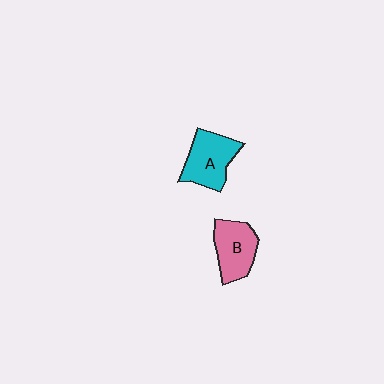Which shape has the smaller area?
Shape B (pink).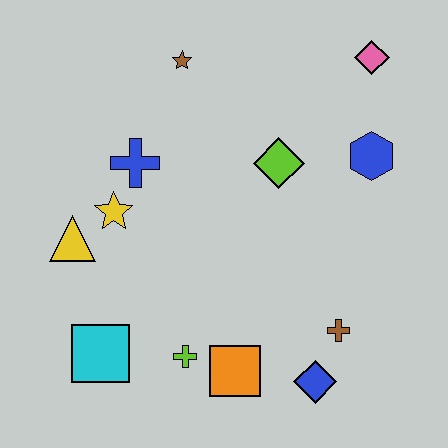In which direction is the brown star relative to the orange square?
The brown star is above the orange square.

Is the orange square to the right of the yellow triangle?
Yes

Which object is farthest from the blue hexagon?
The cyan square is farthest from the blue hexagon.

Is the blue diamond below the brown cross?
Yes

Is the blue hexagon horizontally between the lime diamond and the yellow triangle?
No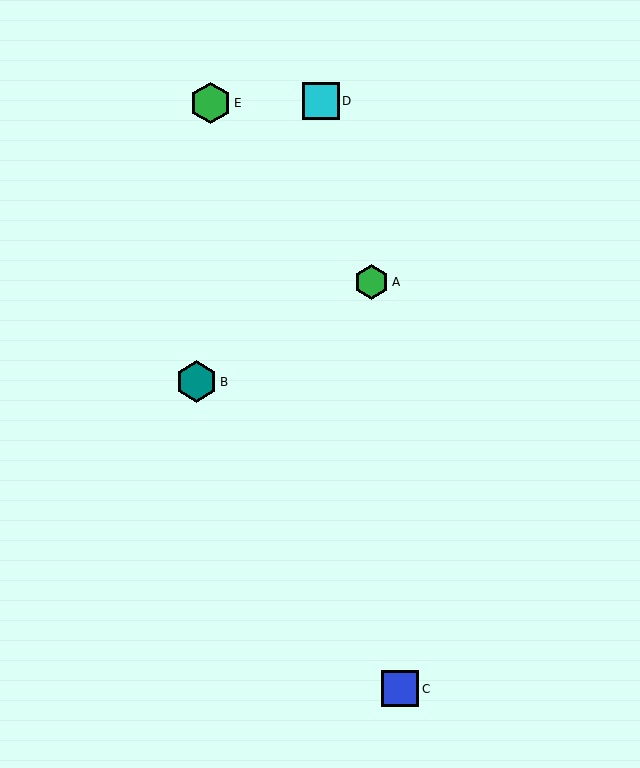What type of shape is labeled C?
Shape C is a blue square.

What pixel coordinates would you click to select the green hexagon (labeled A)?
Click at (372, 282) to select the green hexagon A.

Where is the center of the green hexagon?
The center of the green hexagon is at (372, 282).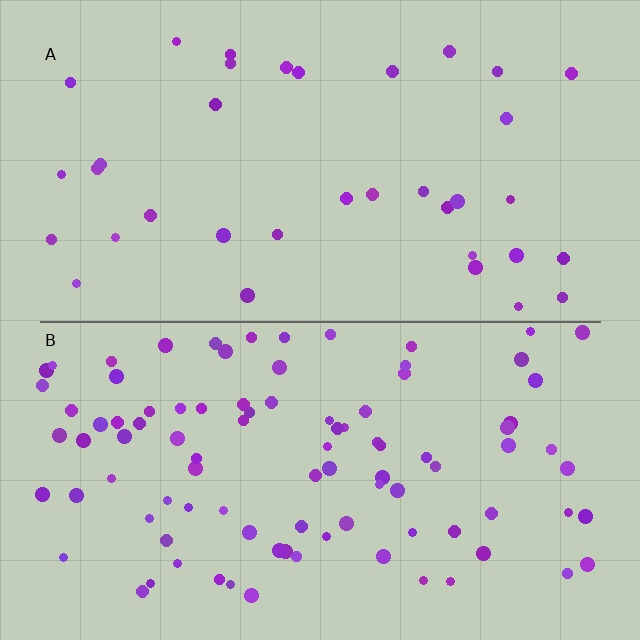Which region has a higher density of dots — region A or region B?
B (the bottom).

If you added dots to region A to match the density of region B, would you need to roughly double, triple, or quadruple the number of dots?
Approximately triple.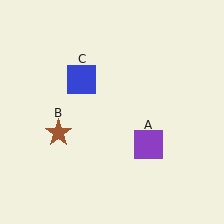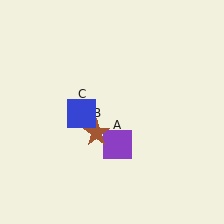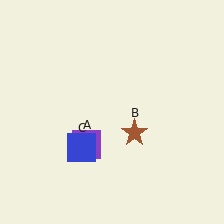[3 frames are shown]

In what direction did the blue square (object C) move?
The blue square (object C) moved down.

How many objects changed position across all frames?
3 objects changed position: purple square (object A), brown star (object B), blue square (object C).